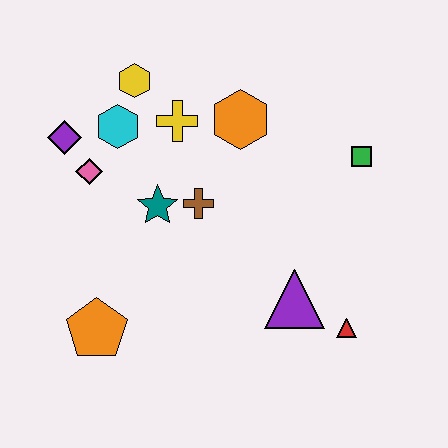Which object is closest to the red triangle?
The purple triangle is closest to the red triangle.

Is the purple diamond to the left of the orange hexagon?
Yes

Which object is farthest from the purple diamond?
The red triangle is farthest from the purple diamond.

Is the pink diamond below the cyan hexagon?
Yes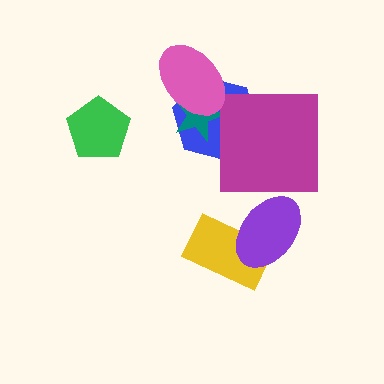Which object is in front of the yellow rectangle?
The purple ellipse is in front of the yellow rectangle.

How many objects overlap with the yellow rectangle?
1 object overlaps with the yellow rectangle.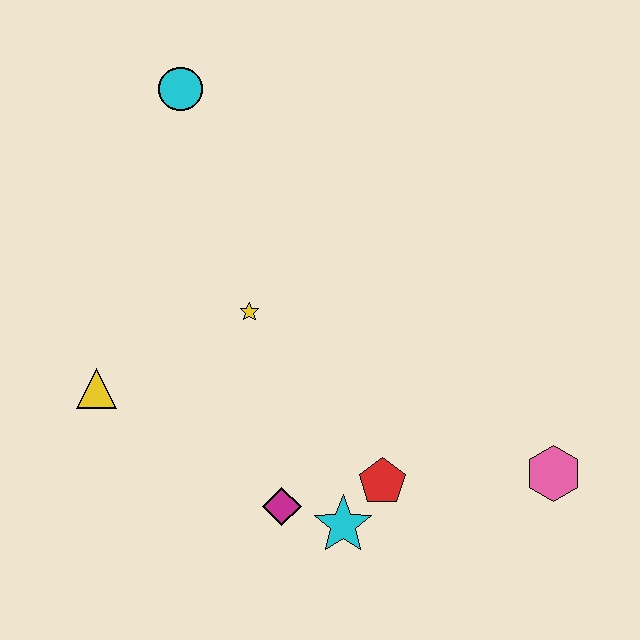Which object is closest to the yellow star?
The yellow triangle is closest to the yellow star.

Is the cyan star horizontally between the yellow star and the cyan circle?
No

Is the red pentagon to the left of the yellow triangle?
No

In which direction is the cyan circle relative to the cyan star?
The cyan circle is above the cyan star.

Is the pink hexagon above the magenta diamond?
Yes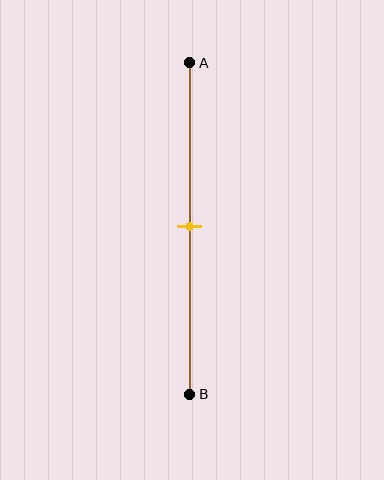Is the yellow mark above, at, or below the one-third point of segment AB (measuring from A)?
The yellow mark is below the one-third point of segment AB.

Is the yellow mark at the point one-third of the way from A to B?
No, the mark is at about 50% from A, not at the 33% one-third point.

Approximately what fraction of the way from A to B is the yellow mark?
The yellow mark is approximately 50% of the way from A to B.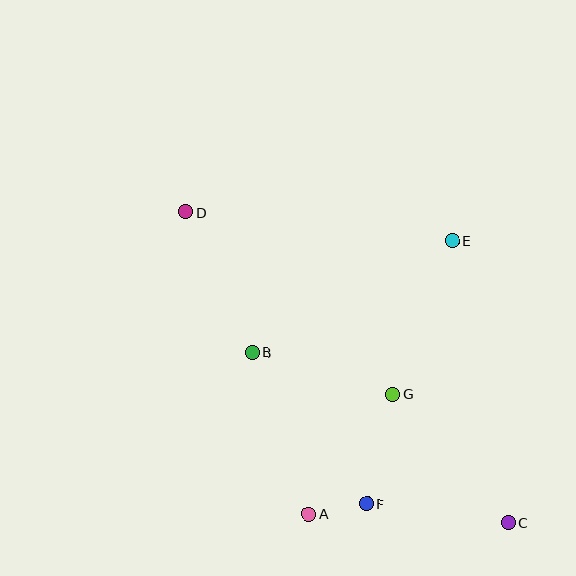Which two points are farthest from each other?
Points C and D are farthest from each other.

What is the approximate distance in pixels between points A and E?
The distance between A and E is approximately 309 pixels.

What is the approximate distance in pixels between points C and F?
The distance between C and F is approximately 143 pixels.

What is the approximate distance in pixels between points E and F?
The distance between E and F is approximately 277 pixels.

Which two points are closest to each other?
Points A and F are closest to each other.